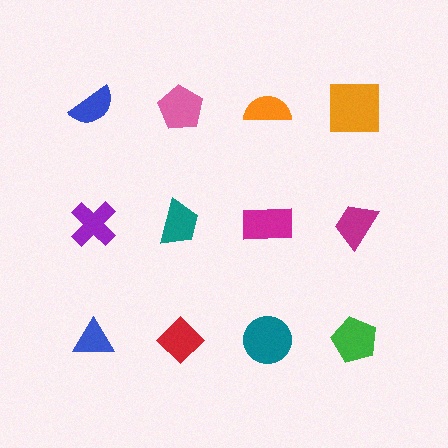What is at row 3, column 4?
A green pentagon.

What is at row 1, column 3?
An orange semicircle.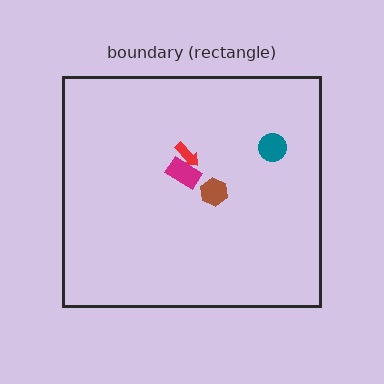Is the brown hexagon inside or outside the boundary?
Inside.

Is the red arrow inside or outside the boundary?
Inside.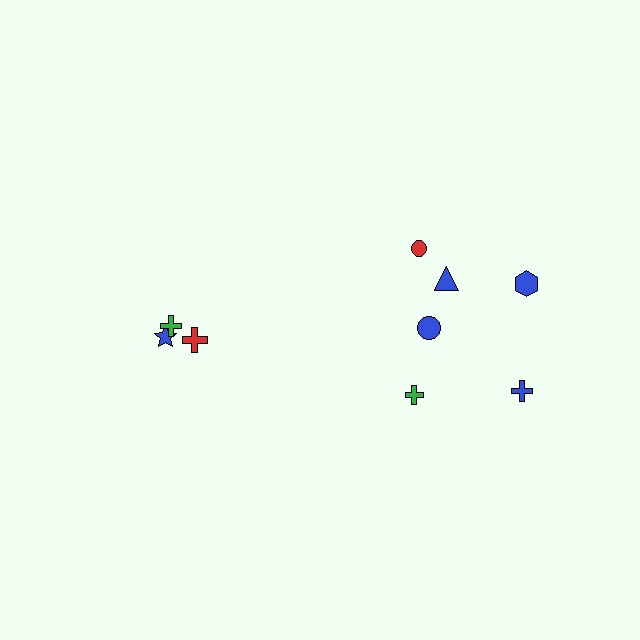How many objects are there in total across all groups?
There are 9 objects.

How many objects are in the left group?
There are 3 objects.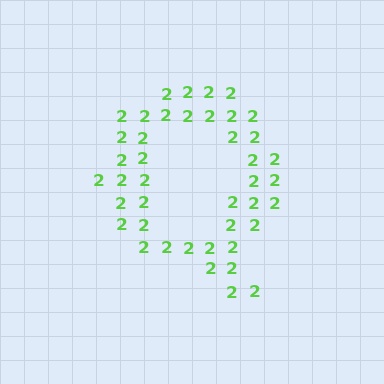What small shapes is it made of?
It is made of small digit 2's.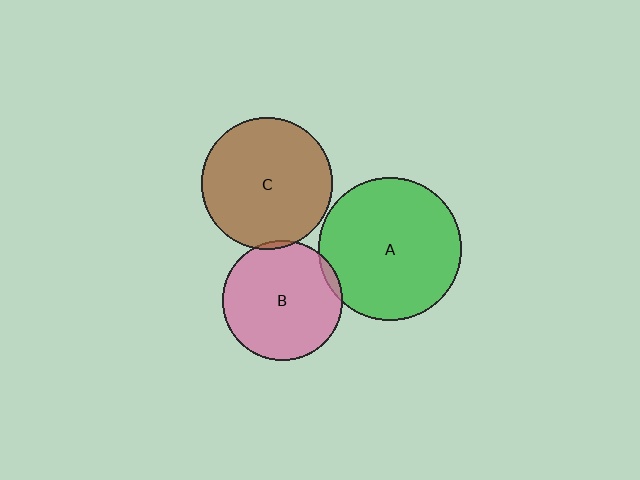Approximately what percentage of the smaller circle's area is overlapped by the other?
Approximately 5%.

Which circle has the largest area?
Circle A (green).